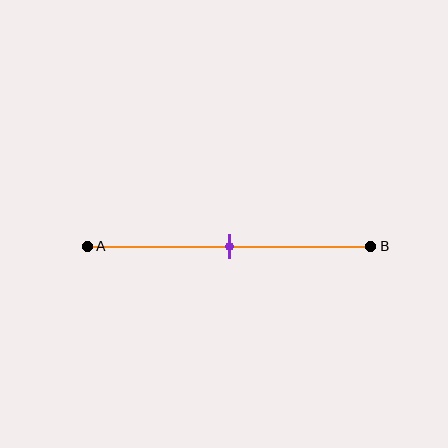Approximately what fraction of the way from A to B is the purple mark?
The purple mark is approximately 50% of the way from A to B.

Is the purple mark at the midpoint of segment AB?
Yes, the mark is approximately at the midpoint.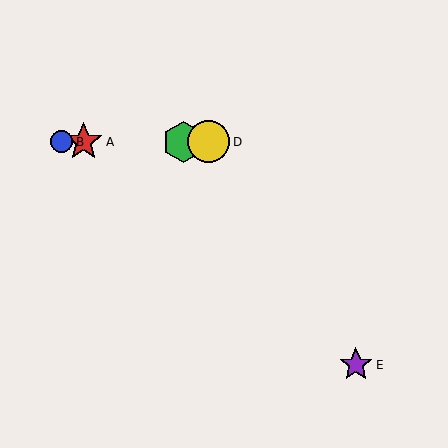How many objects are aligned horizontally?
4 objects (A, B, C, D) are aligned horizontally.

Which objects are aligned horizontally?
Objects A, B, C, D are aligned horizontally.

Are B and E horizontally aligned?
No, B is at y≈142 and E is at y≈365.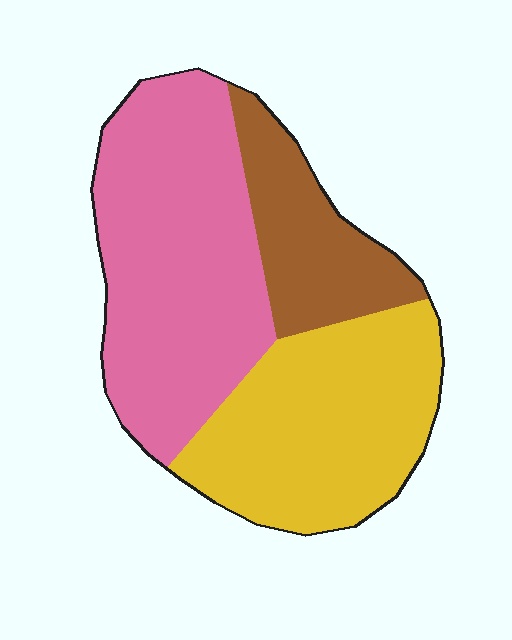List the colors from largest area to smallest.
From largest to smallest: pink, yellow, brown.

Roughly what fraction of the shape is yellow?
Yellow takes up between a quarter and a half of the shape.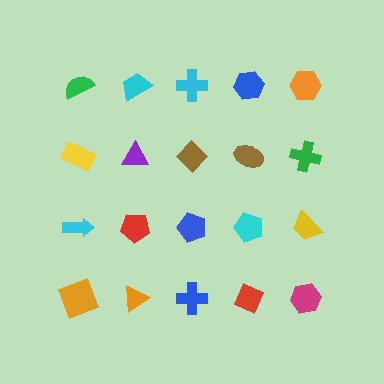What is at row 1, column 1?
A green semicircle.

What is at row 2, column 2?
A purple triangle.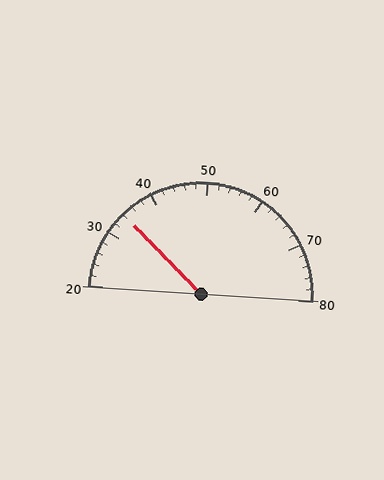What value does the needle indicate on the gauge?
The needle indicates approximately 34.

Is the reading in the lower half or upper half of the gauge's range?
The reading is in the lower half of the range (20 to 80).